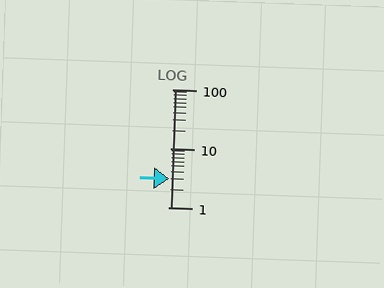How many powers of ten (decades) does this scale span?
The scale spans 2 decades, from 1 to 100.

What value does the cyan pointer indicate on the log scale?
The pointer indicates approximately 3.1.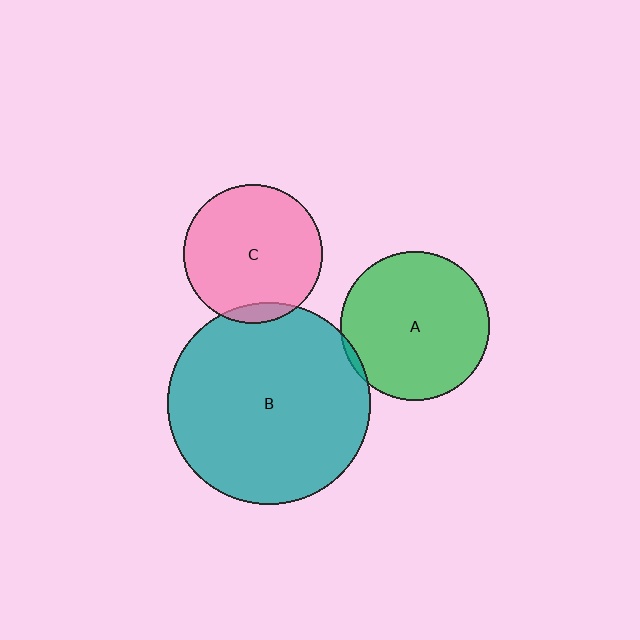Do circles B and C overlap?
Yes.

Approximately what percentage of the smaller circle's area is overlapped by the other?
Approximately 5%.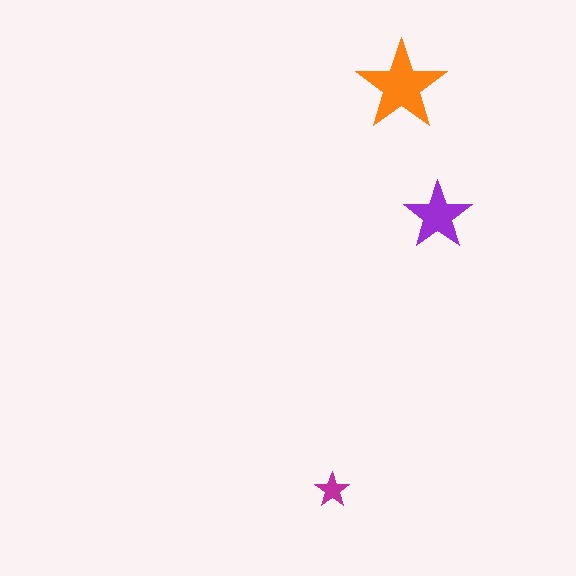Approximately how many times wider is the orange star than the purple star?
About 1.5 times wider.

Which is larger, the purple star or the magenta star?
The purple one.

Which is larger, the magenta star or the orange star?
The orange one.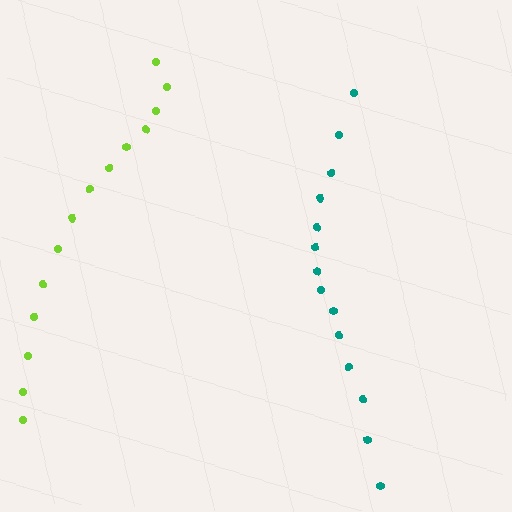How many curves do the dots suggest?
There are 2 distinct paths.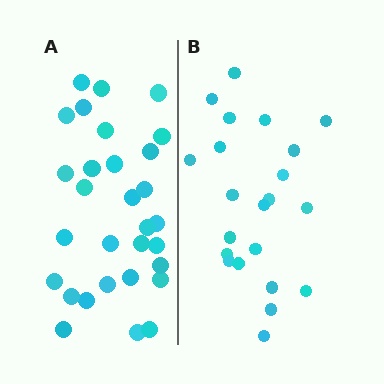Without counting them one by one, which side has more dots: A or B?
Region A (the left region) has more dots.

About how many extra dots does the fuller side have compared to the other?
Region A has roughly 8 or so more dots than region B.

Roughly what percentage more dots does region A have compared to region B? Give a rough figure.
About 35% more.